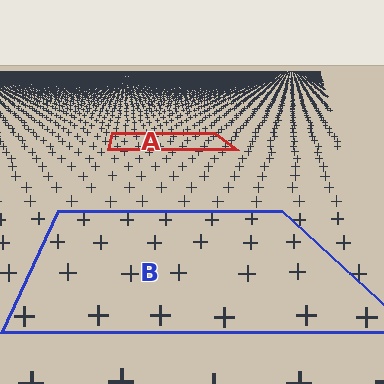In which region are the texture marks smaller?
The texture marks are smaller in region A, because it is farther away.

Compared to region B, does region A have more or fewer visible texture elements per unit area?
Region A has more texture elements per unit area — they are packed more densely because it is farther away.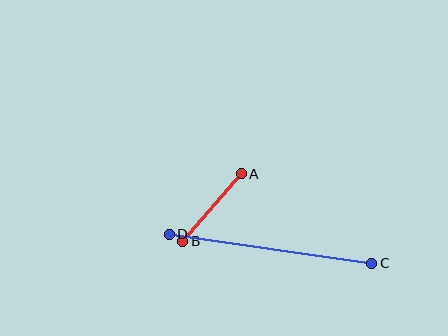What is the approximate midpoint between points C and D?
The midpoint is at approximately (270, 249) pixels.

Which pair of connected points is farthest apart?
Points C and D are farthest apart.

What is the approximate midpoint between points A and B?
The midpoint is at approximately (212, 207) pixels.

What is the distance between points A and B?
The distance is approximately 89 pixels.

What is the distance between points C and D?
The distance is approximately 205 pixels.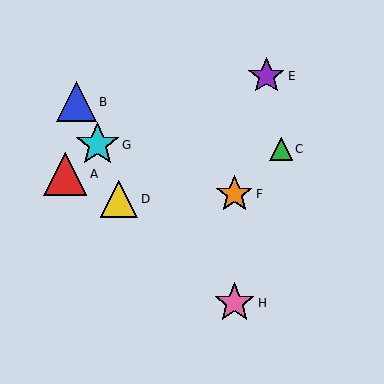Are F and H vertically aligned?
Yes, both are at x≈234.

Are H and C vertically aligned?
No, H is at x≈234 and C is at x≈281.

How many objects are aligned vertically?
2 objects (F, H) are aligned vertically.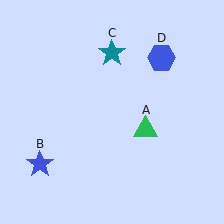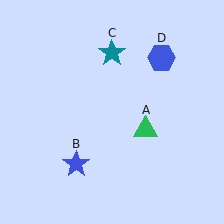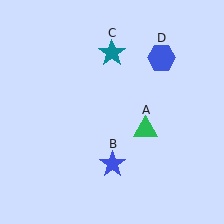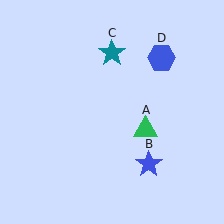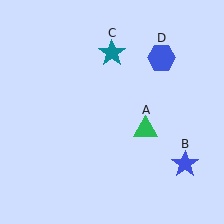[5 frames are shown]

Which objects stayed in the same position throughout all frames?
Green triangle (object A) and teal star (object C) and blue hexagon (object D) remained stationary.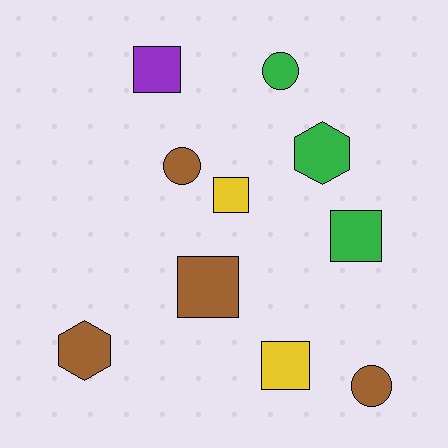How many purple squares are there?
There is 1 purple square.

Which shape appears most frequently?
Square, with 5 objects.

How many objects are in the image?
There are 10 objects.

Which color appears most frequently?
Brown, with 4 objects.